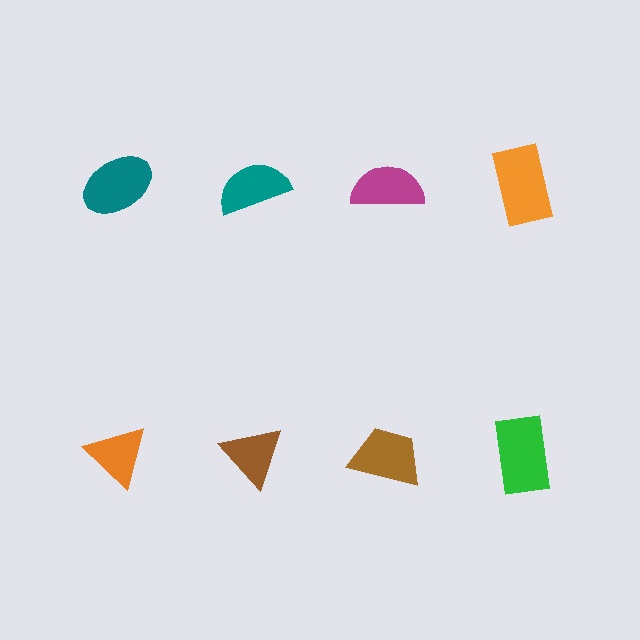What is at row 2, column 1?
An orange triangle.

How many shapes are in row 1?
4 shapes.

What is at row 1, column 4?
An orange rectangle.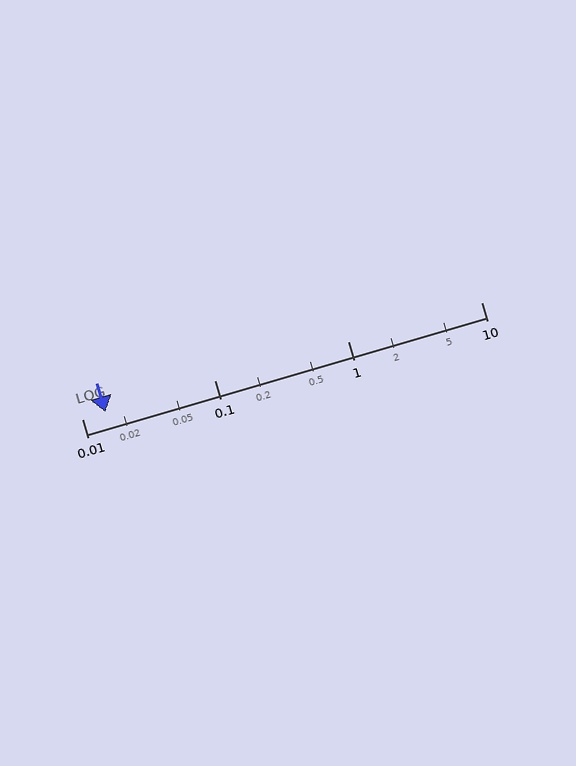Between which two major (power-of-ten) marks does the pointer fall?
The pointer is between 0.01 and 0.1.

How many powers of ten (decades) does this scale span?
The scale spans 3 decades, from 0.01 to 10.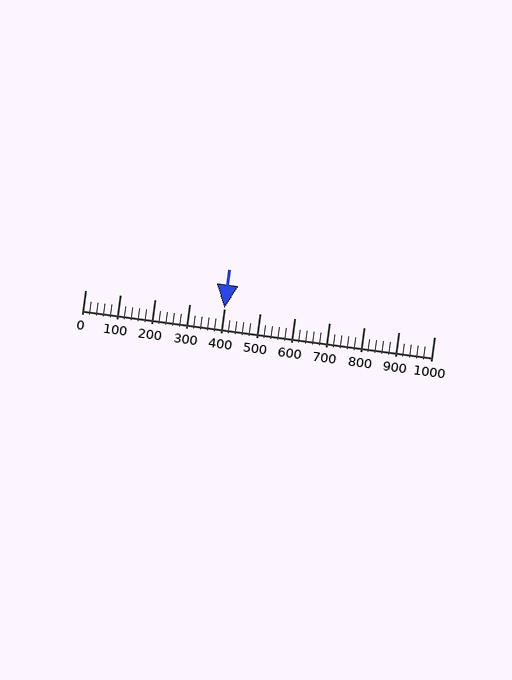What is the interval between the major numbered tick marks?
The major tick marks are spaced 100 units apart.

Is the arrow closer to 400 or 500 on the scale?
The arrow is closer to 400.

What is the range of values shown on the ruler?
The ruler shows values from 0 to 1000.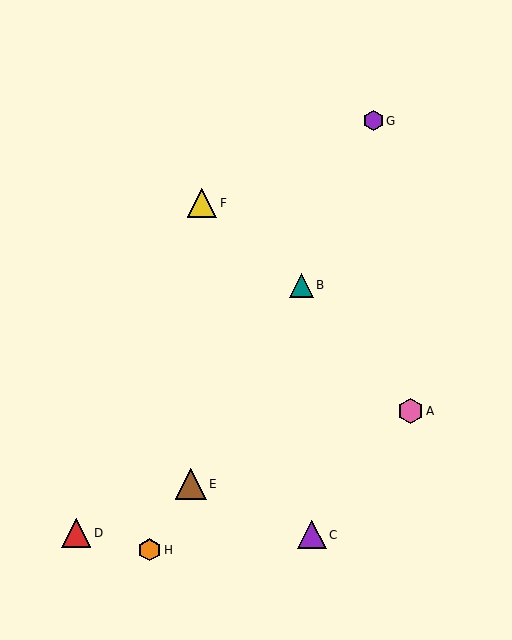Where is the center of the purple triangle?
The center of the purple triangle is at (312, 535).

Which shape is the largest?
The brown triangle (labeled E) is the largest.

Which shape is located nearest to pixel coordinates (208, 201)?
The yellow triangle (labeled F) at (202, 203) is nearest to that location.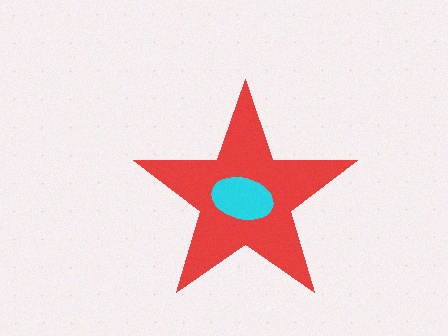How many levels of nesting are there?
2.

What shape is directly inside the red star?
The cyan ellipse.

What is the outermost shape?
The red star.